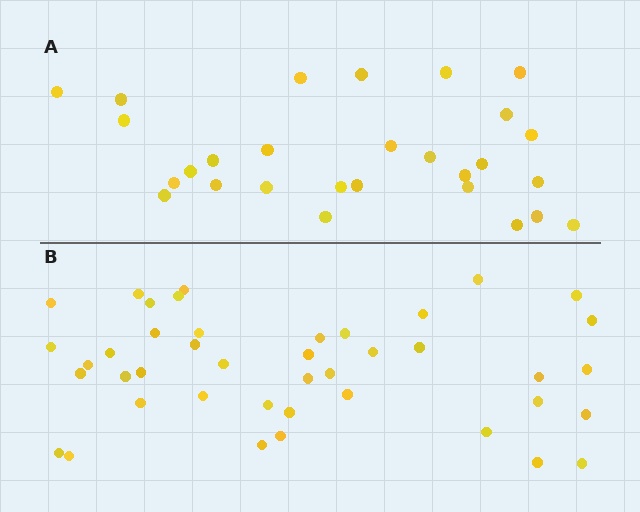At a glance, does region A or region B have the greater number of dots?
Region B (the bottom region) has more dots.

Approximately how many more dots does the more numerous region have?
Region B has approximately 15 more dots than region A.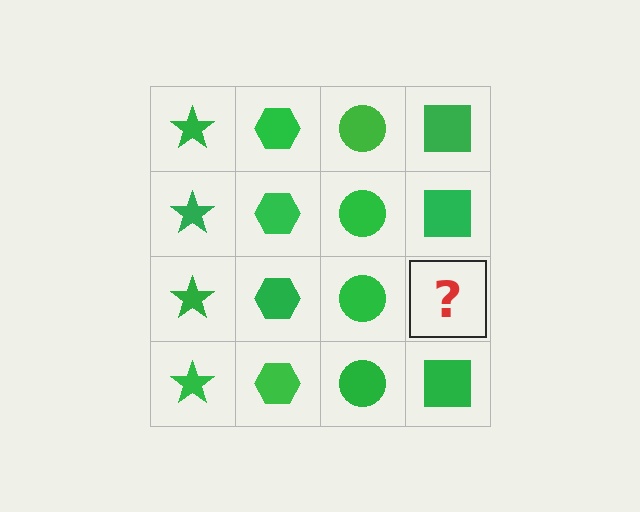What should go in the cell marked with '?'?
The missing cell should contain a green square.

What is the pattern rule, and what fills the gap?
The rule is that each column has a consistent shape. The gap should be filled with a green square.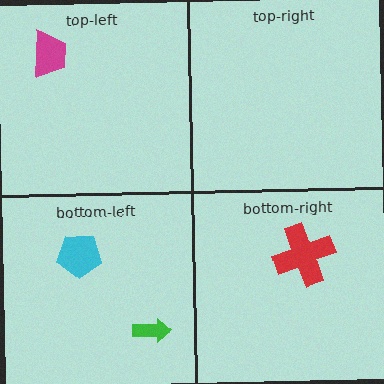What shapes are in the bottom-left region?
The green arrow, the cyan pentagon.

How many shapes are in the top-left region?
1.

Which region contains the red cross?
The bottom-right region.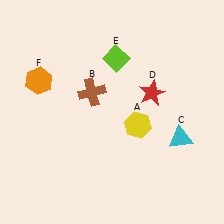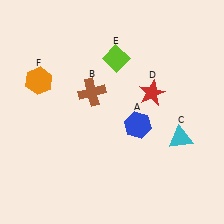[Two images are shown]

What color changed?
The hexagon (A) changed from yellow in Image 1 to blue in Image 2.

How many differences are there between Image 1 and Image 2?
There is 1 difference between the two images.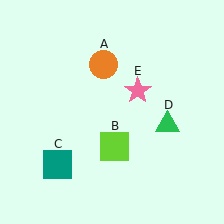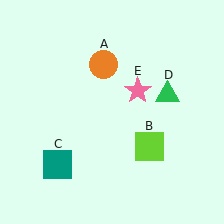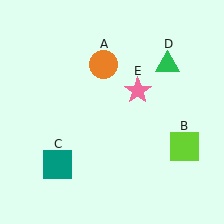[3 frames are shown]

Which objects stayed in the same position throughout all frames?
Orange circle (object A) and teal square (object C) and pink star (object E) remained stationary.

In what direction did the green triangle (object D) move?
The green triangle (object D) moved up.